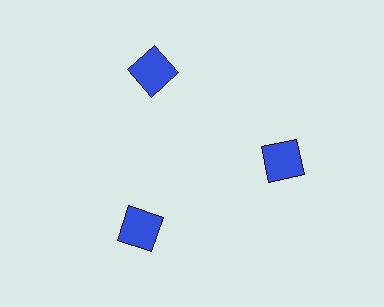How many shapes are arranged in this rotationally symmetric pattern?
There are 3 shapes, arranged in 3 groups of 1.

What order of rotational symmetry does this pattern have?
This pattern has 3-fold rotational symmetry.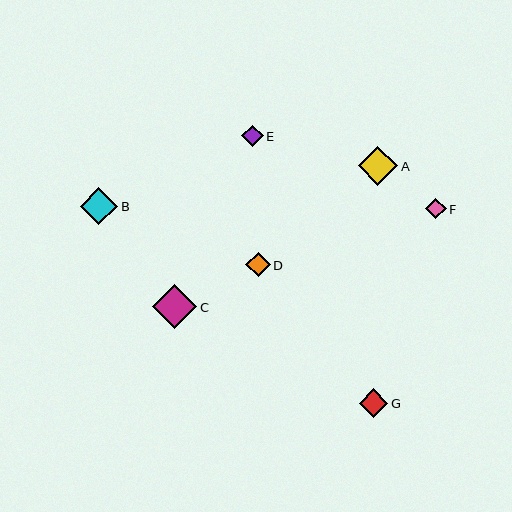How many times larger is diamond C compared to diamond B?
Diamond C is approximately 1.2 times the size of diamond B.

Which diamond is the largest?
Diamond C is the largest with a size of approximately 44 pixels.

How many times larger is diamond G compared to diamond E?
Diamond G is approximately 1.3 times the size of diamond E.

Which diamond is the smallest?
Diamond F is the smallest with a size of approximately 20 pixels.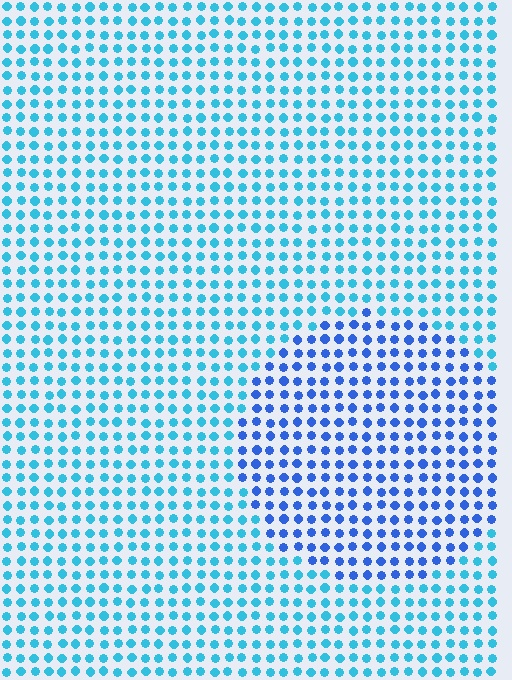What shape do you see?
I see a circle.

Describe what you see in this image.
The image is filled with small cyan elements in a uniform arrangement. A circle-shaped region is visible where the elements are tinted to a slightly different hue, forming a subtle color boundary.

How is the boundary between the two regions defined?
The boundary is defined purely by a slight shift in hue (about 33 degrees). Spacing, size, and orientation are identical on both sides.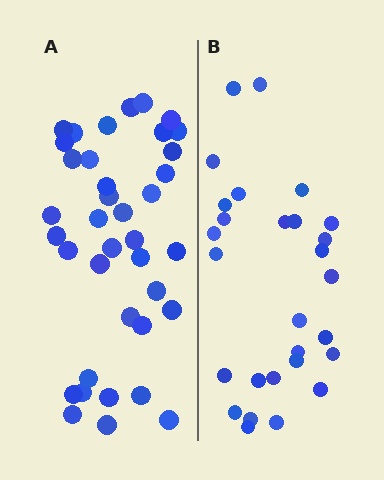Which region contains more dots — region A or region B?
Region A (the left region) has more dots.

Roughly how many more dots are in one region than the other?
Region A has roughly 10 or so more dots than region B.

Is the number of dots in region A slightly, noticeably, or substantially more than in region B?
Region A has noticeably more, but not dramatically so. The ratio is roughly 1.4 to 1.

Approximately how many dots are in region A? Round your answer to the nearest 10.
About 40 dots. (The exact count is 38, which rounds to 40.)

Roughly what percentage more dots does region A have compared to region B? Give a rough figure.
About 35% more.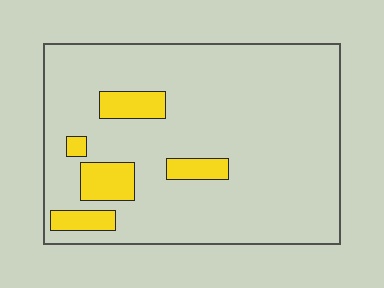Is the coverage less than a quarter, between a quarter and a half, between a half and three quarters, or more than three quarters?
Less than a quarter.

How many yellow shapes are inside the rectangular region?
5.